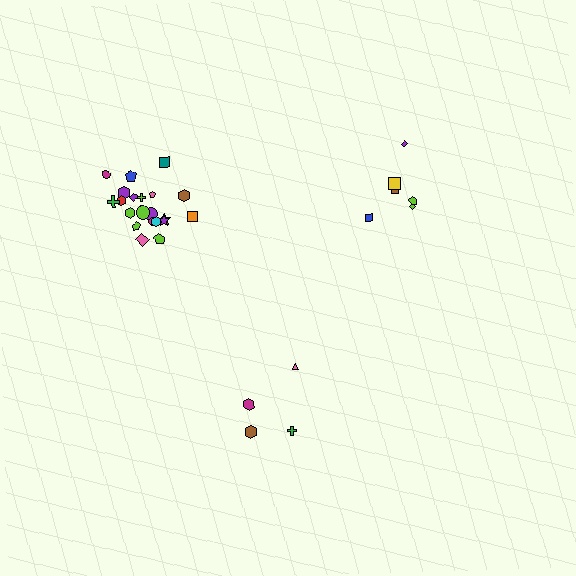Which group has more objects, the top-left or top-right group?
The top-left group.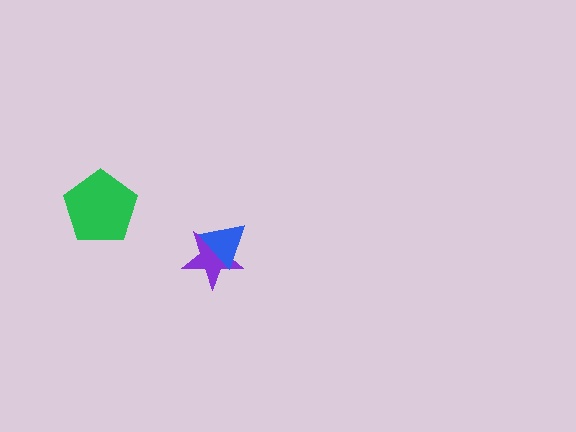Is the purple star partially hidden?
Yes, it is partially covered by another shape.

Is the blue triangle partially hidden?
No, no other shape covers it.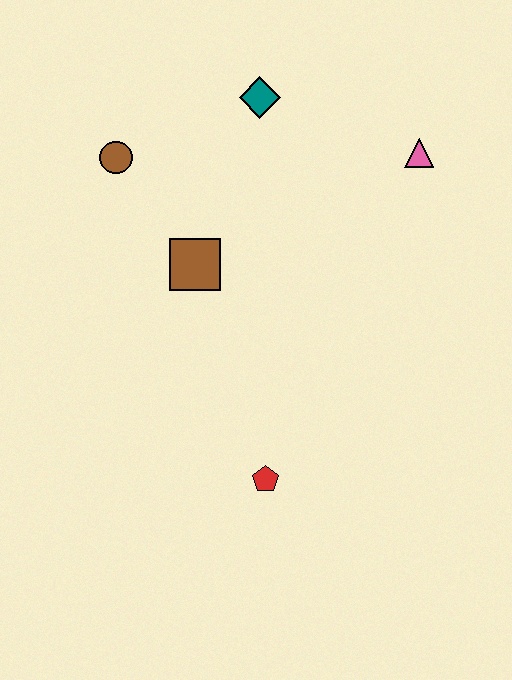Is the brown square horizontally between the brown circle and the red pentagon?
Yes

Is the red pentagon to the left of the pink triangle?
Yes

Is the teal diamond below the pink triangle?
No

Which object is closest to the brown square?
The brown circle is closest to the brown square.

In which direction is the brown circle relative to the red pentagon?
The brown circle is above the red pentagon.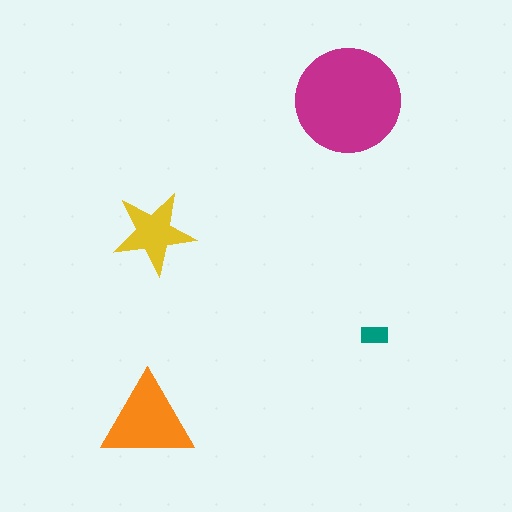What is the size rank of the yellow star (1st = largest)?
3rd.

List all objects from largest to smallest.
The magenta circle, the orange triangle, the yellow star, the teal rectangle.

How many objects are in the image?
There are 4 objects in the image.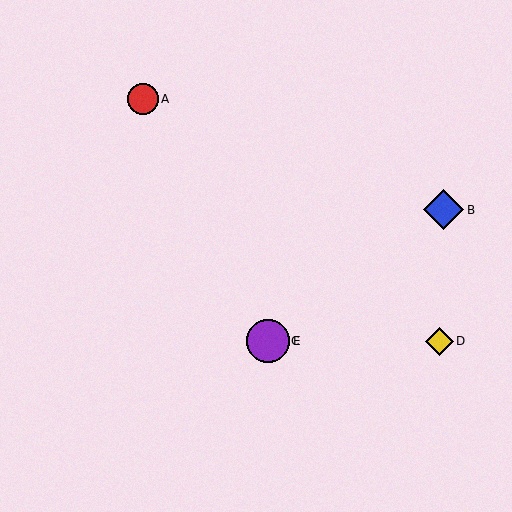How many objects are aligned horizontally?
3 objects (C, D, E) are aligned horizontally.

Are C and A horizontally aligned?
No, C is at y≈341 and A is at y≈99.